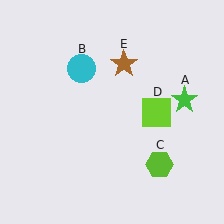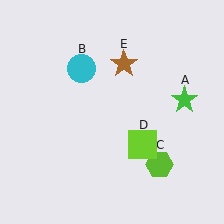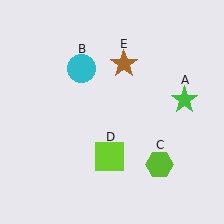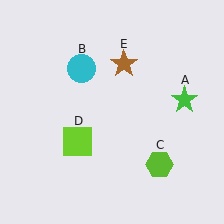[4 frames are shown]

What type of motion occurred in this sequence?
The lime square (object D) rotated clockwise around the center of the scene.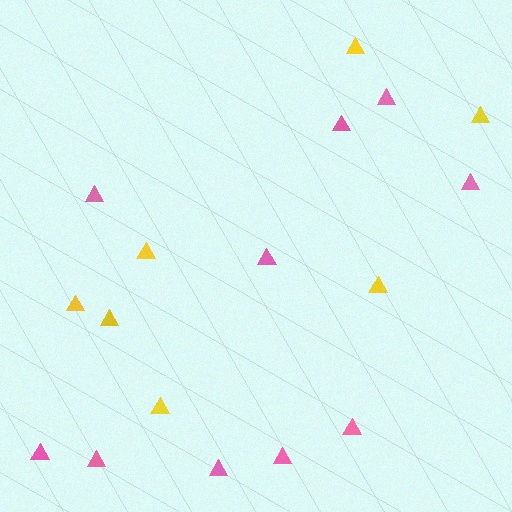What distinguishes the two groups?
There are 2 groups: one group of yellow triangles (7) and one group of pink triangles (10).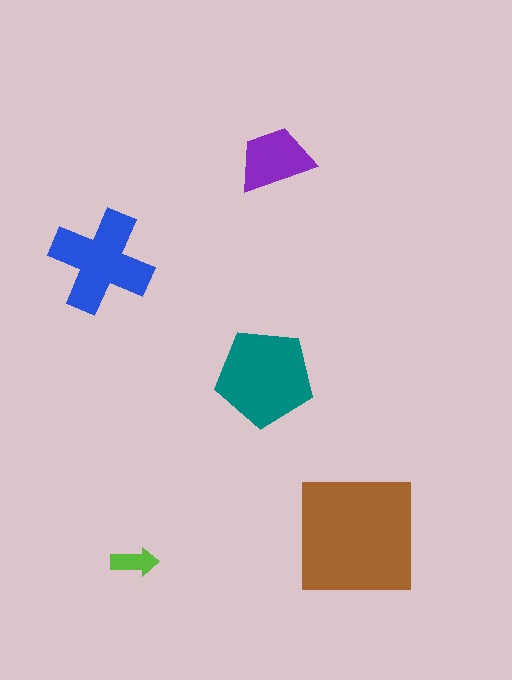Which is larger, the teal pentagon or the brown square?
The brown square.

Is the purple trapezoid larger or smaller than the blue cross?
Smaller.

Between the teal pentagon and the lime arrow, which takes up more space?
The teal pentagon.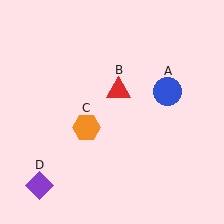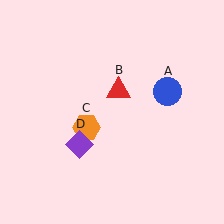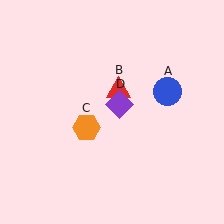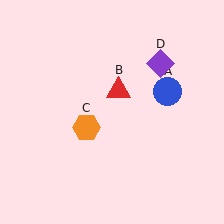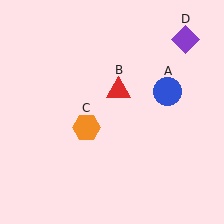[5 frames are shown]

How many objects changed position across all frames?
1 object changed position: purple diamond (object D).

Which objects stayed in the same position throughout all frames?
Blue circle (object A) and red triangle (object B) and orange hexagon (object C) remained stationary.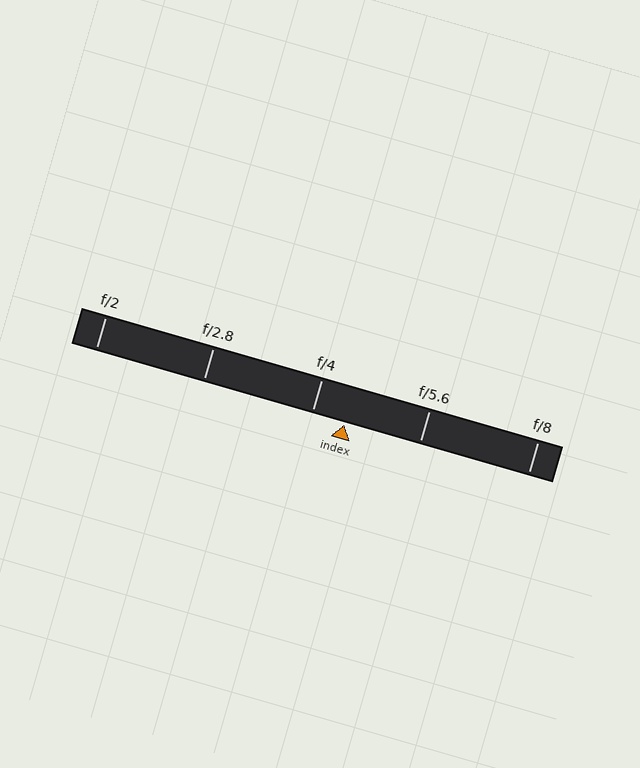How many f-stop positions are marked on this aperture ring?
There are 5 f-stop positions marked.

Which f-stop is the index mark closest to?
The index mark is closest to f/4.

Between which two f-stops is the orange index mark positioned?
The index mark is between f/4 and f/5.6.